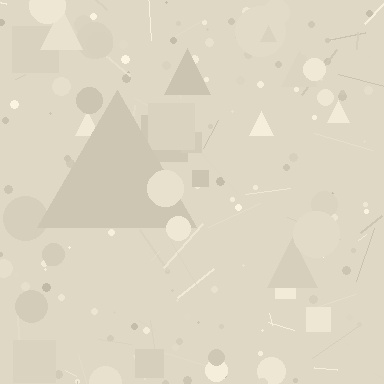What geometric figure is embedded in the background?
A triangle is embedded in the background.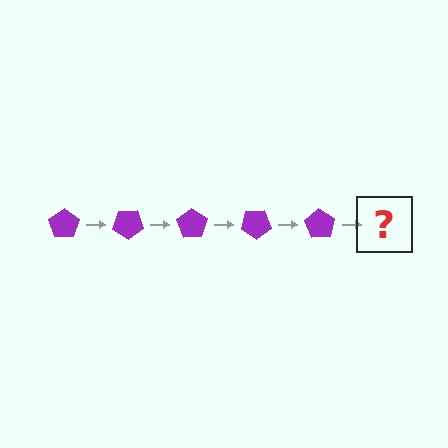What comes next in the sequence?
The next element should be a purple pentagon rotated 175 degrees.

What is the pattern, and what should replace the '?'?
The pattern is that the pentagon rotates 35 degrees each step. The '?' should be a purple pentagon rotated 175 degrees.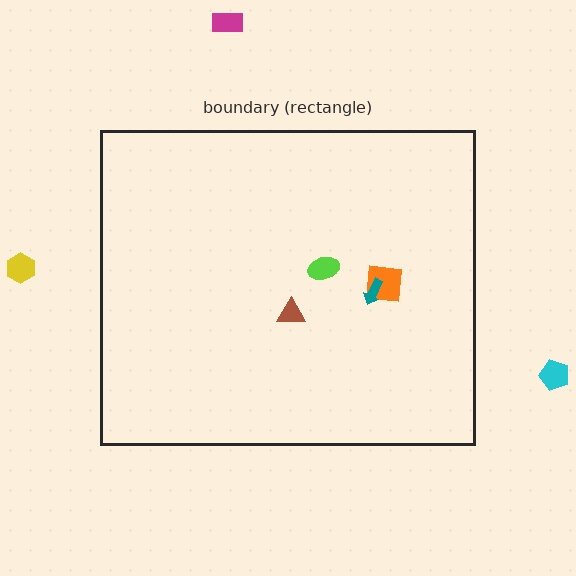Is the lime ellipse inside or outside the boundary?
Inside.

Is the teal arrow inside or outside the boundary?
Inside.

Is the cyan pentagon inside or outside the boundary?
Outside.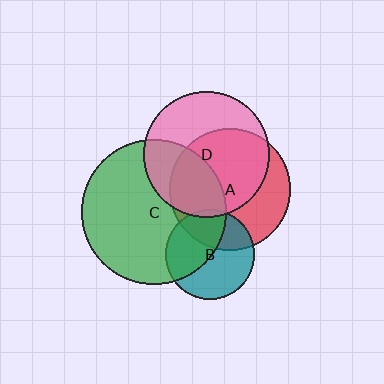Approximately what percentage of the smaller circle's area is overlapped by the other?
Approximately 45%.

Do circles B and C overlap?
Yes.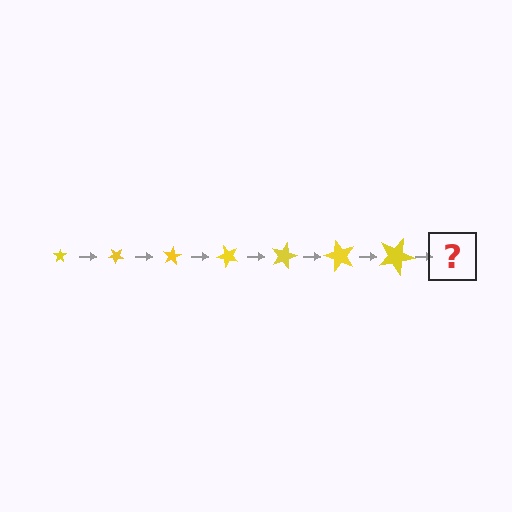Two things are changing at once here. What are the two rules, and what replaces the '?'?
The two rules are that the star grows larger each step and it rotates 40 degrees each step. The '?' should be a star, larger than the previous one and rotated 280 degrees from the start.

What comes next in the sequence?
The next element should be a star, larger than the previous one and rotated 280 degrees from the start.